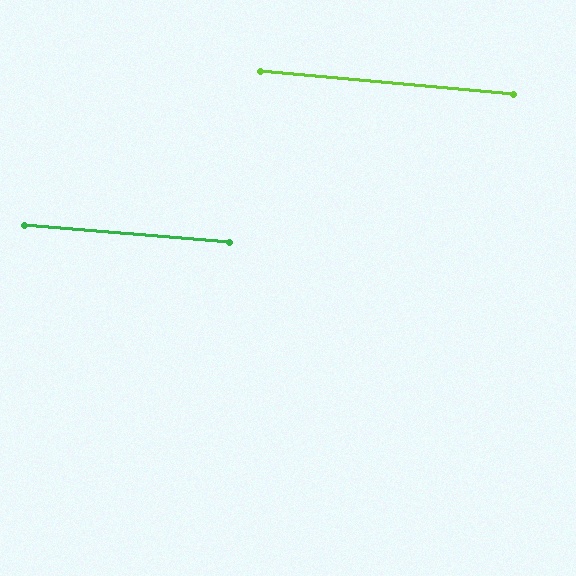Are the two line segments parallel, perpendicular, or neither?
Parallel — their directions differ by only 0.6°.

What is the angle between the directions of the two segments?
Approximately 1 degree.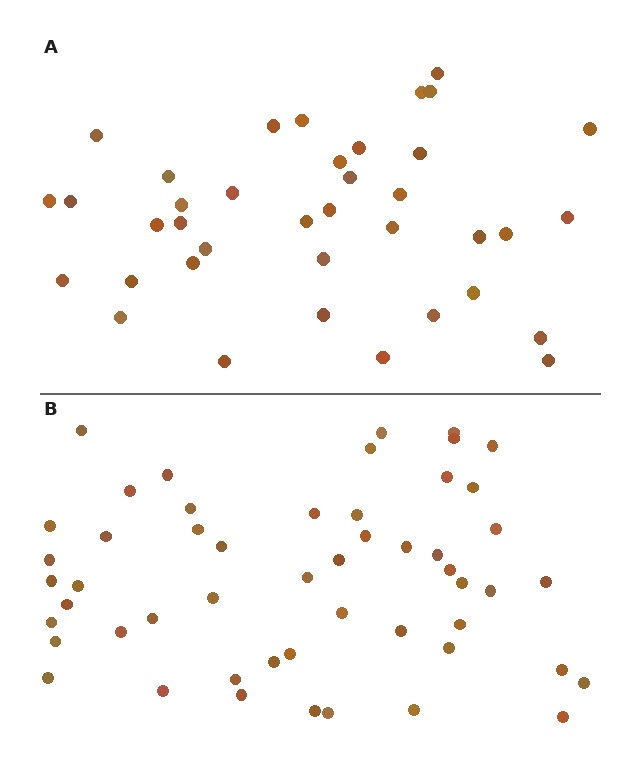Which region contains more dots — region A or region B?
Region B (the bottom region) has more dots.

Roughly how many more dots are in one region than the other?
Region B has approximately 15 more dots than region A.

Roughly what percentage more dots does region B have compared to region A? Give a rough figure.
About 35% more.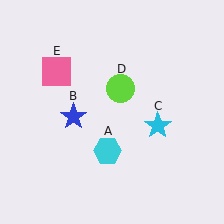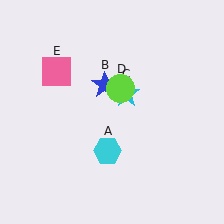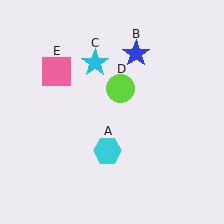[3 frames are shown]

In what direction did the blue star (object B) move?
The blue star (object B) moved up and to the right.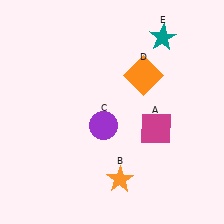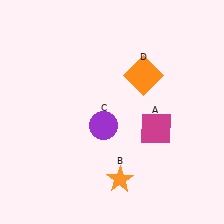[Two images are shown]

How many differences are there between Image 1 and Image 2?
There is 1 difference between the two images.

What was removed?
The teal star (E) was removed in Image 2.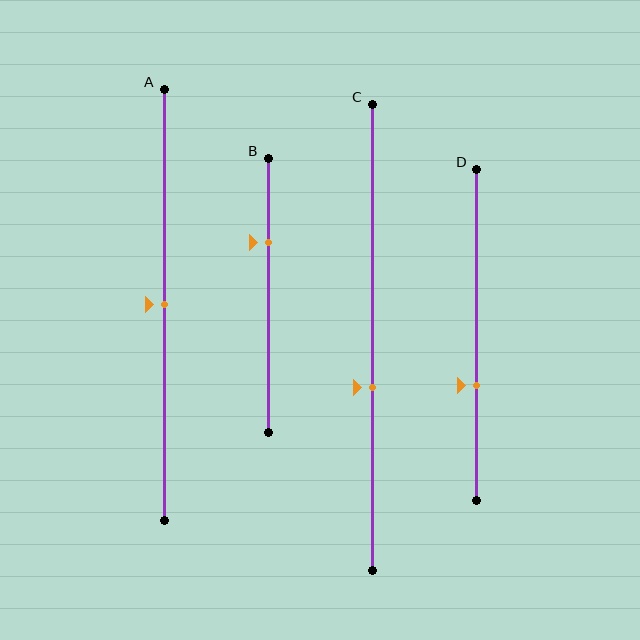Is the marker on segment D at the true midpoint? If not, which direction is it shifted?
No, the marker on segment D is shifted downward by about 15% of the segment length.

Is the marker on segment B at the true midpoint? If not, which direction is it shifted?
No, the marker on segment B is shifted upward by about 19% of the segment length.